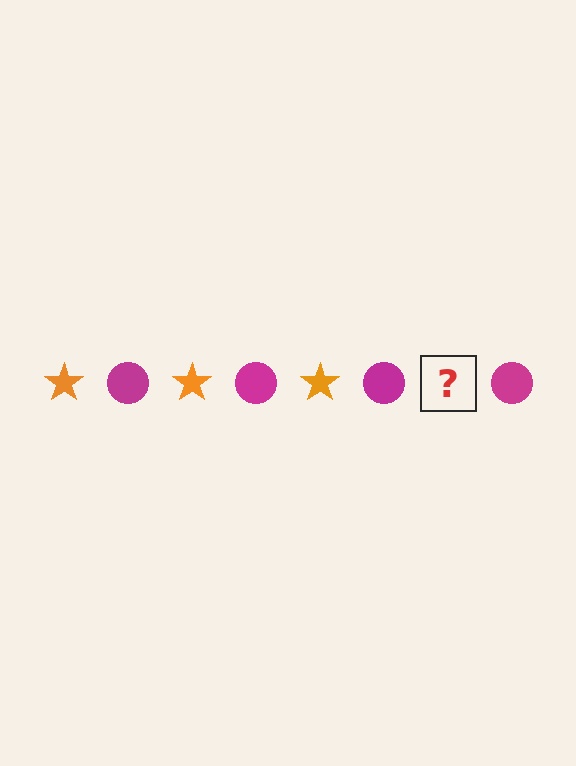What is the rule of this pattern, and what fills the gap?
The rule is that the pattern alternates between orange star and magenta circle. The gap should be filled with an orange star.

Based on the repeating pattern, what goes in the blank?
The blank should be an orange star.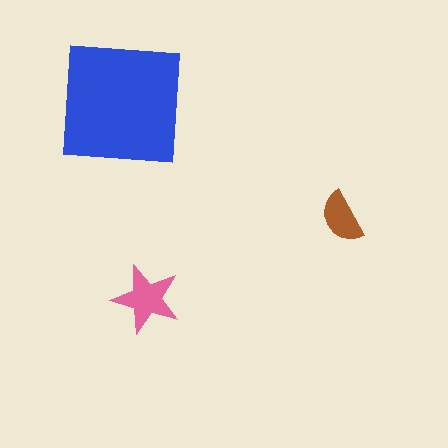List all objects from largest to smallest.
The blue square, the pink star, the brown semicircle.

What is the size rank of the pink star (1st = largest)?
2nd.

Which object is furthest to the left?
The blue square is leftmost.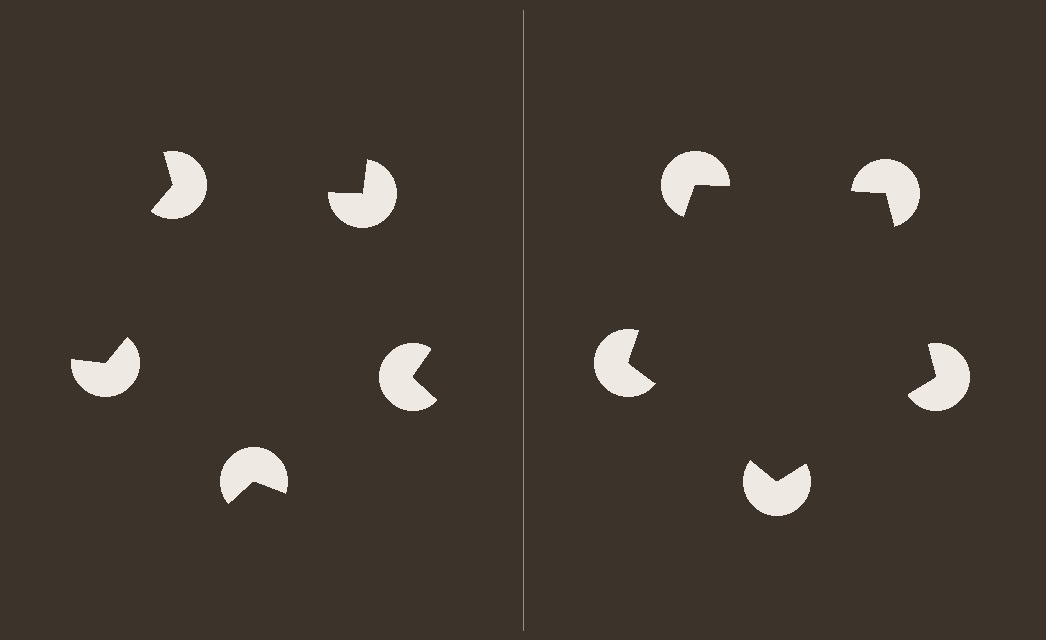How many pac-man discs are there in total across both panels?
10 — 5 on each side.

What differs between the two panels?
The pac-man discs are positioned identically on both sides; only the wedge orientations differ. On the right they align to a pentagon; on the left they are misaligned.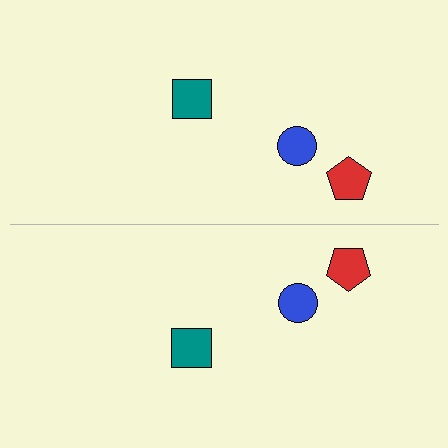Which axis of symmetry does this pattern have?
The pattern has a horizontal axis of symmetry running through the center of the image.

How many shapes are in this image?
There are 6 shapes in this image.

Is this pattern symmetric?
Yes, this pattern has bilateral (reflection) symmetry.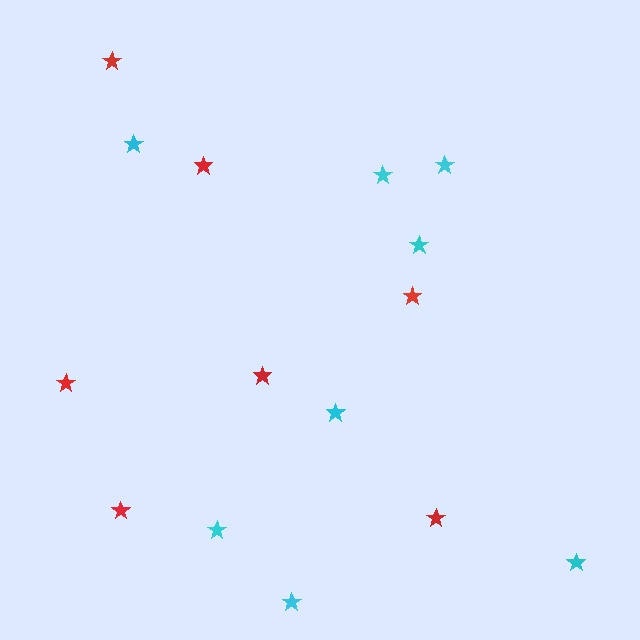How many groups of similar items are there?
There are 2 groups: one group of cyan stars (8) and one group of red stars (7).